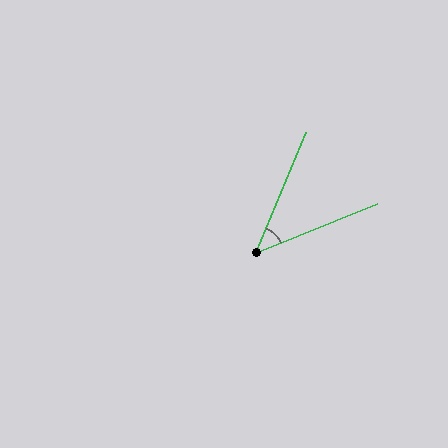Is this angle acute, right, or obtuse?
It is acute.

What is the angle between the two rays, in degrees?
Approximately 45 degrees.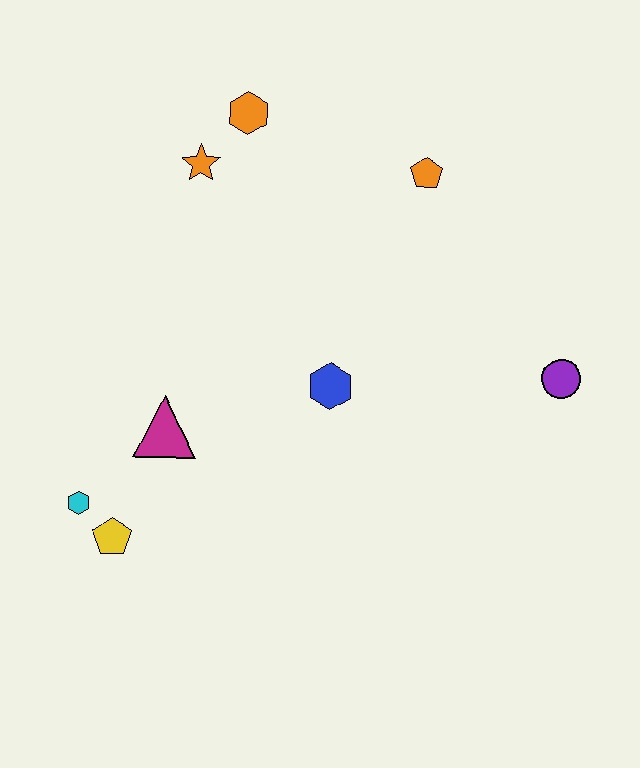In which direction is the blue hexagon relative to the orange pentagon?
The blue hexagon is below the orange pentagon.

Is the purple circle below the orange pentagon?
Yes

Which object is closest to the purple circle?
The blue hexagon is closest to the purple circle.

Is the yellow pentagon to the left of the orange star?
Yes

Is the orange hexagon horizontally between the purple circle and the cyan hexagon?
Yes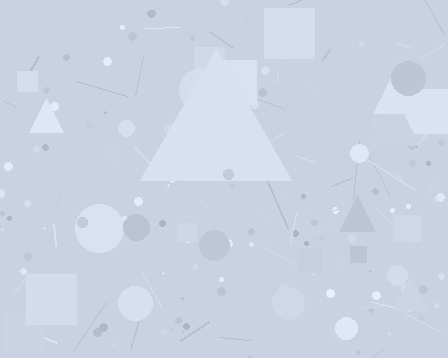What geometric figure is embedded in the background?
A triangle is embedded in the background.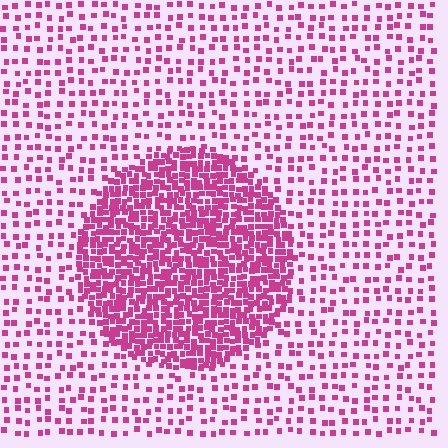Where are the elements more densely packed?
The elements are more densely packed inside the circle boundary.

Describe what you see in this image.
The image contains small magenta elements arranged at two different densities. A circle-shaped region is visible where the elements are more densely packed than the surrounding area.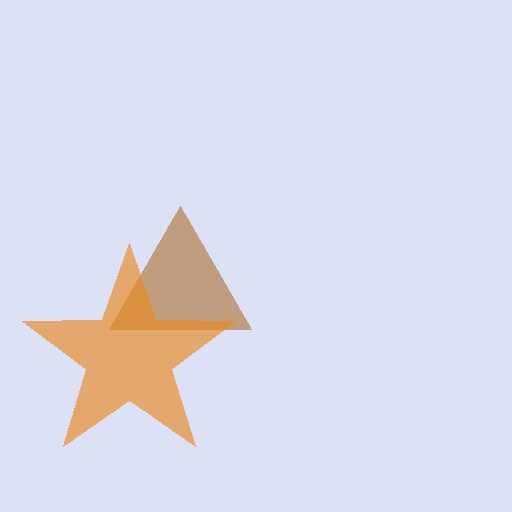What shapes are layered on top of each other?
The layered shapes are: a brown triangle, an orange star.